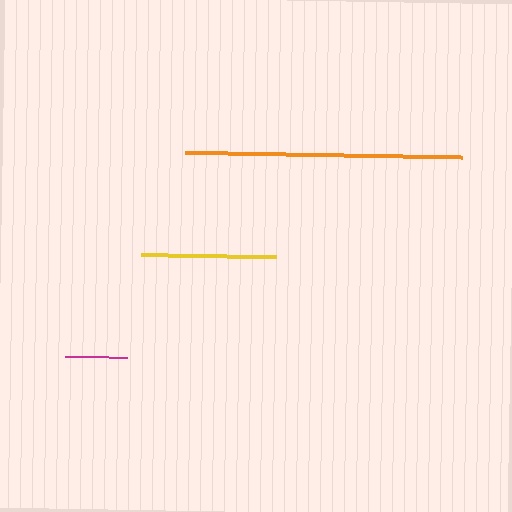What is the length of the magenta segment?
The magenta segment is approximately 62 pixels long.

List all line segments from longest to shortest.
From longest to shortest: orange, yellow, magenta.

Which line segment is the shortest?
The magenta line is the shortest at approximately 62 pixels.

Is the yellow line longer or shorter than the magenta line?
The yellow line is longer than the magenta line.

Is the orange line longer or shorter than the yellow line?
The orange line is longer than the yellow line.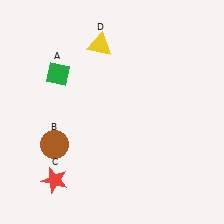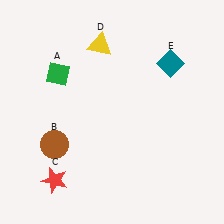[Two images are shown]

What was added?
A teal diamond (E) was added in Image 2.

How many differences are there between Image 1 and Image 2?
There is 1 difference between the two images.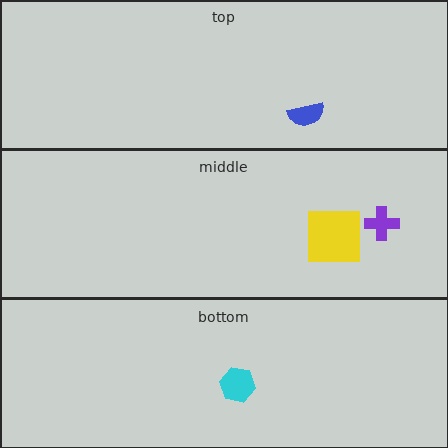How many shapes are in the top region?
1.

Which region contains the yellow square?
The middle region.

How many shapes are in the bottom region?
1.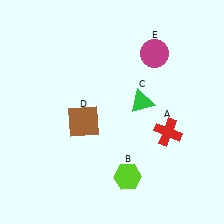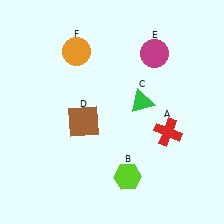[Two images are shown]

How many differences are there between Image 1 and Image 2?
There is 1 difference between the two images.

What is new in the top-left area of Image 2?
An orange circle (F) was added in the top-left area of Image 2.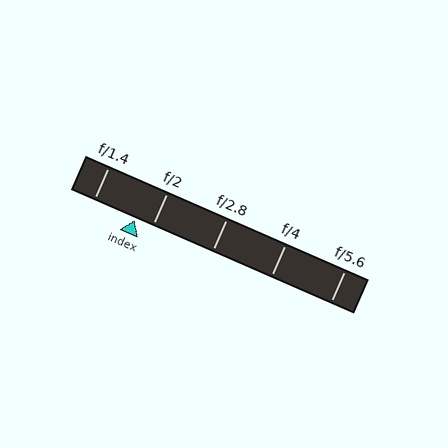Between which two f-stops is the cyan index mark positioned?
The index mark is between f/1.4 and f/2.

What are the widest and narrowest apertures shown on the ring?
The widest aperture shown is f/1.4 and the narrowest is f/5.6.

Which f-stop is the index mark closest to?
The index mark is closest to f/2.